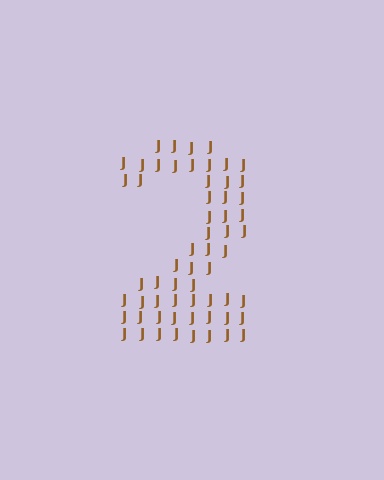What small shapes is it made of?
It is made of small letter J's.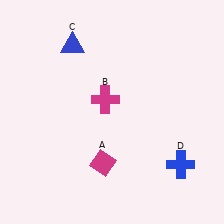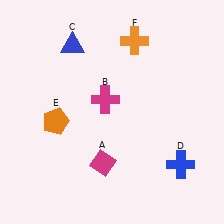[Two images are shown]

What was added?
An orange pentagon (E), an orange cross (F) were added in Image 2.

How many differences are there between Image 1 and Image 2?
There are 2 differences between the two images.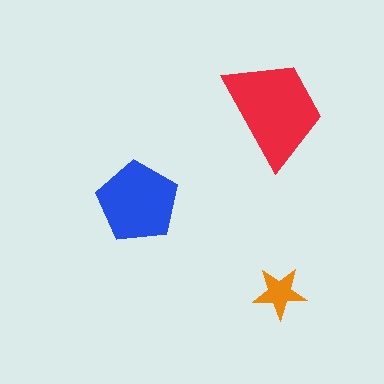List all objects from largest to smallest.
The red trapezoid, the blue pentagon, the orange star.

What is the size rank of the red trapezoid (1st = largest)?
1st.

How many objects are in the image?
There are 3 objects in the image.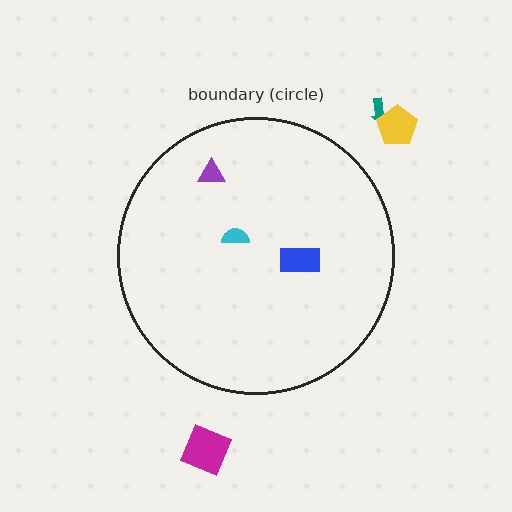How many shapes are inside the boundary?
3 inside, 3 outside.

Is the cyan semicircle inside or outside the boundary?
Inside.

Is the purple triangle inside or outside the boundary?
Inside.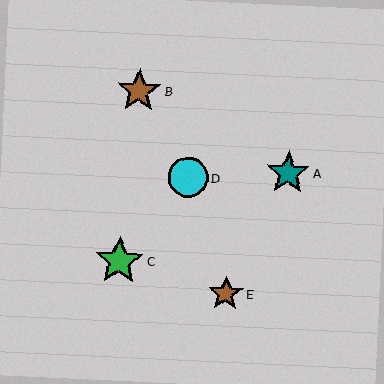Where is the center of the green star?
The center of the green star is at (119, 261).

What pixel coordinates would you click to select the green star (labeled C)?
Click at (119, 261) to select the green star C.